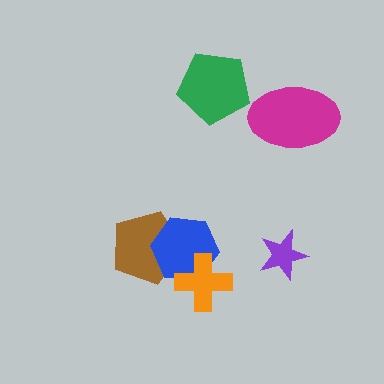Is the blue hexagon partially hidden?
Yes, it is partially covered by another shape.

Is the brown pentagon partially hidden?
Yes, it is partially covered by another shape.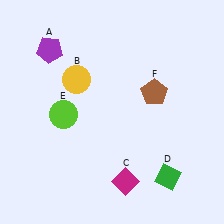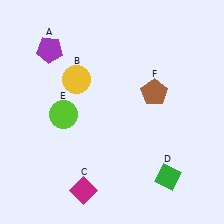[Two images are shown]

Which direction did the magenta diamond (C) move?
The magenta diamond (C) moved left.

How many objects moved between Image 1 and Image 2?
1 object moved between the two images.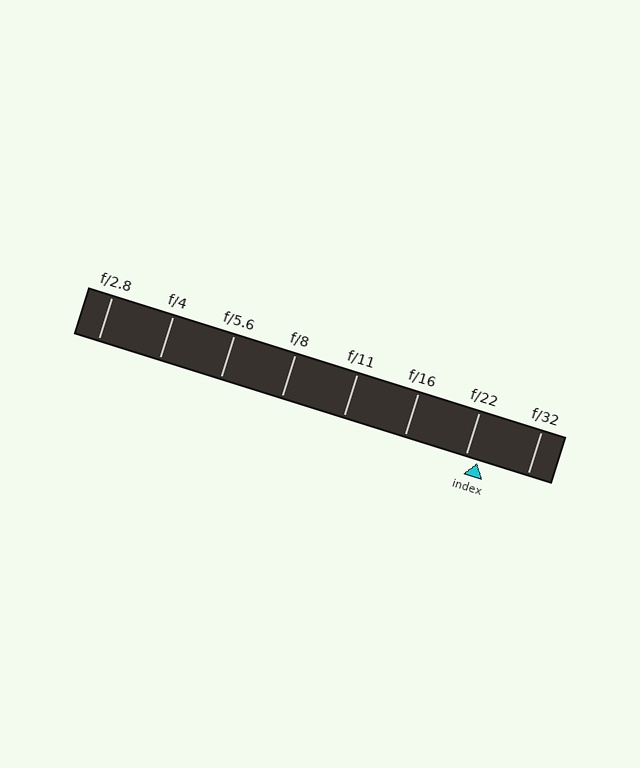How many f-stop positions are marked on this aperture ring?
There are 8 f-stop positions marked.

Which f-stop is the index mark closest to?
The index mark is closest to f/22.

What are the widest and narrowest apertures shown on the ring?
The widest aperture shown is f/2.8 and the narrowest is f/32.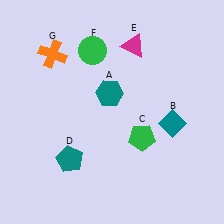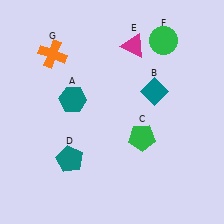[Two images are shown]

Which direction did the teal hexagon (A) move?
The teal hexagon (A) moved left.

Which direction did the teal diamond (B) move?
The teal diamond (B) moved up.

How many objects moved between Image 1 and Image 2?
3 objects moved between the two images.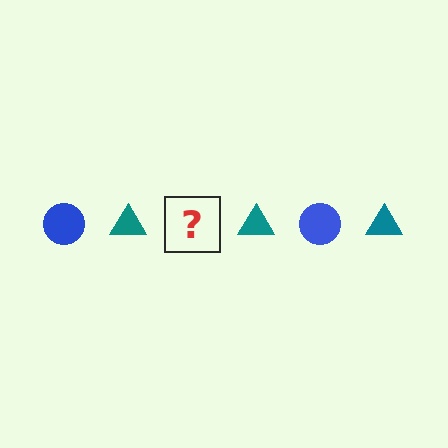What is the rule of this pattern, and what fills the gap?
The rule is that the pattern alternates between blue circle and teal triangle. The gap should be filled with a blue circle.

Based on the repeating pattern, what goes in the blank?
The blank should be a blue circle.